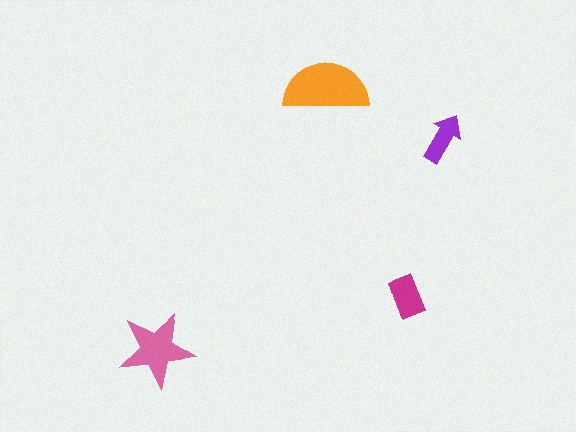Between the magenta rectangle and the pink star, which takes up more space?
The pink star.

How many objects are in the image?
There are 4 objects in the image.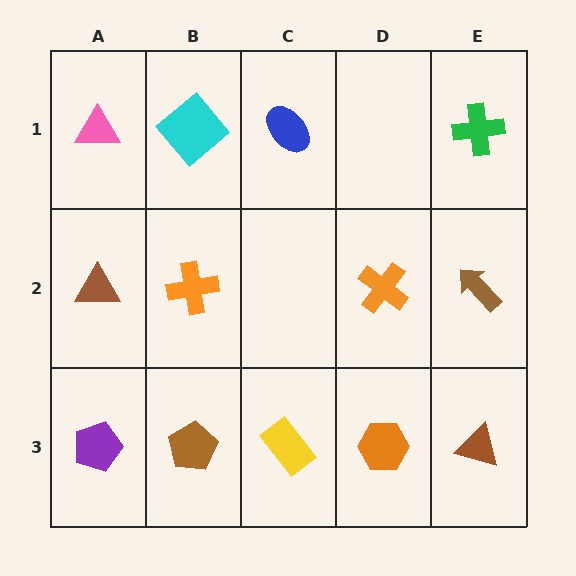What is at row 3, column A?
A purple pentagon.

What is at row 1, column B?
A cyan diamond.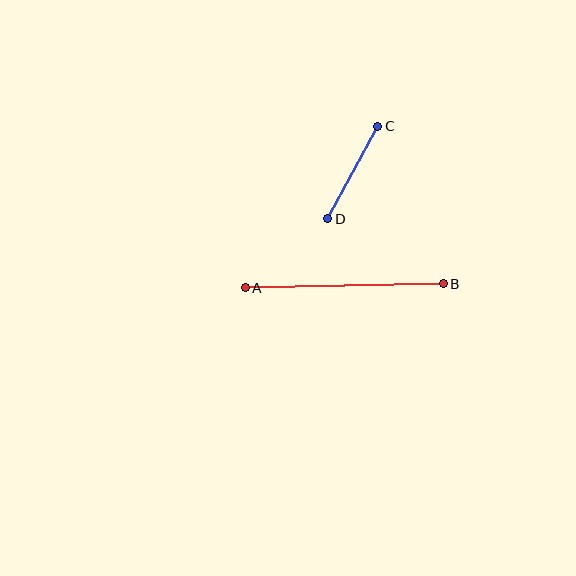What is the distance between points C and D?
The distance is approximately 105 pixels.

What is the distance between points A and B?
The distance is approximately 198 pixels.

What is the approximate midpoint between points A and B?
The midpoint is at approximately (344, 286) pixels.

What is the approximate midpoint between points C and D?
The midpoint is at approximately (353, 173) pixels.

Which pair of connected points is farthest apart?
Points A and B are farthest apart.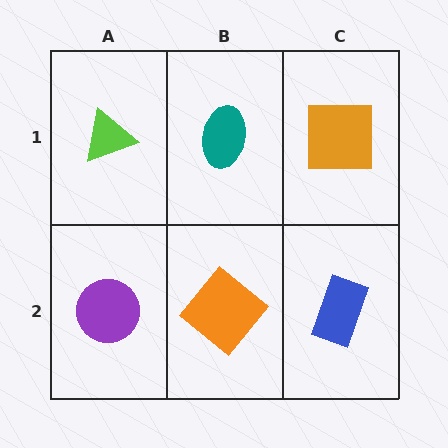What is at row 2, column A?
A purple circle.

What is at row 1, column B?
A teal ellipse.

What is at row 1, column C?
An orange square.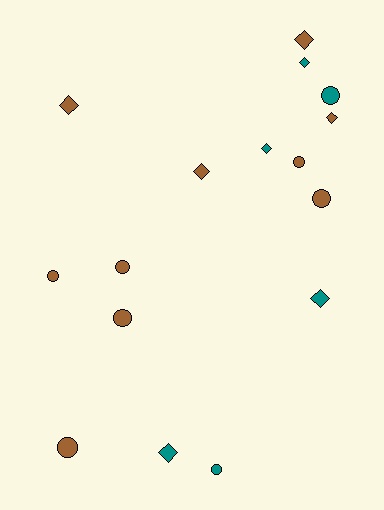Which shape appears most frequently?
Diamond, with 8 objects.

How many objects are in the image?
There are 16 objects.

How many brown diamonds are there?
There are 4 brown diamonds.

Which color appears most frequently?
Brown, with 10 objects.